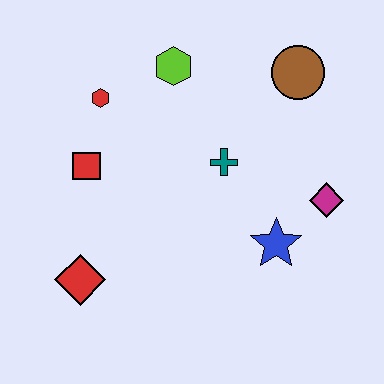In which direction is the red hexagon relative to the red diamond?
The red hexagon is above the red diamond.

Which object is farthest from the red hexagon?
The magenta diamond is farthest from the red hexagon.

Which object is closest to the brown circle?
The teal cross is closest to the brown circle.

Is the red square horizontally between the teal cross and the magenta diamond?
No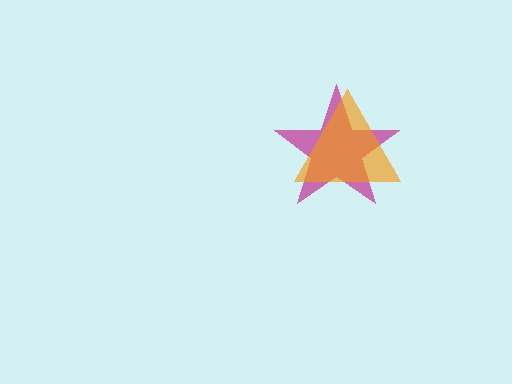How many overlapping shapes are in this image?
There are 2 overlapping shapes in the image.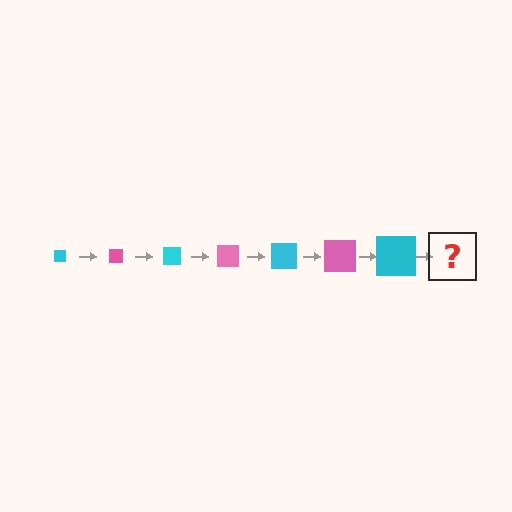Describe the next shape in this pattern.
It should be a pink square, larger than the previous one.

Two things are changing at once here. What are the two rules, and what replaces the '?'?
The two rules are that the square grows larger each step and the color cycles through cyan and pink. The '?' should be a pink square, larger than the previous one.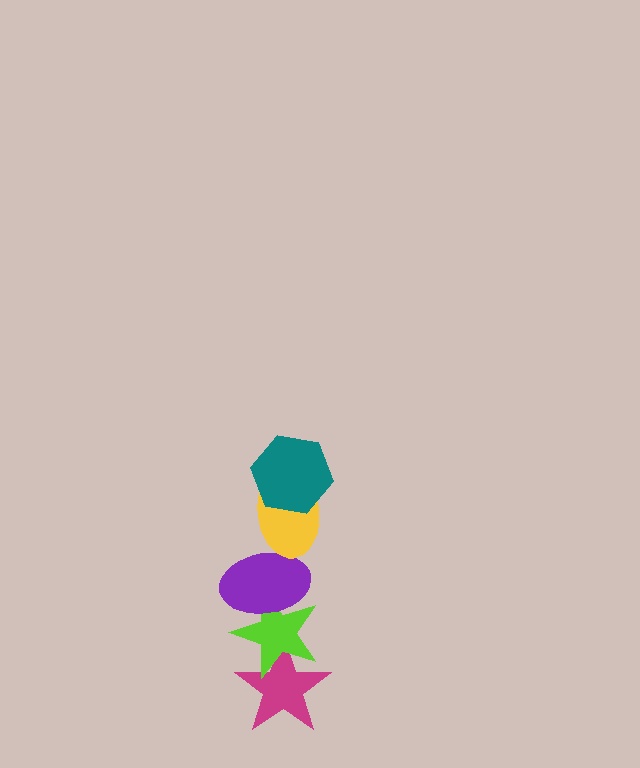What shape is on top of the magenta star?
The lime star is on top of the magenta star.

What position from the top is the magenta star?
The magenta star is 5th from the top.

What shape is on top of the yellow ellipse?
The teal hexagon is on top of the yellow ellipse.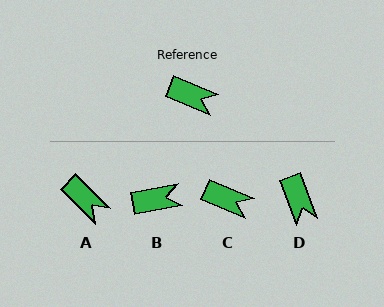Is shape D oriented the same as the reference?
No, it is off by about 46 degrees.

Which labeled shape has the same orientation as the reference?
C.